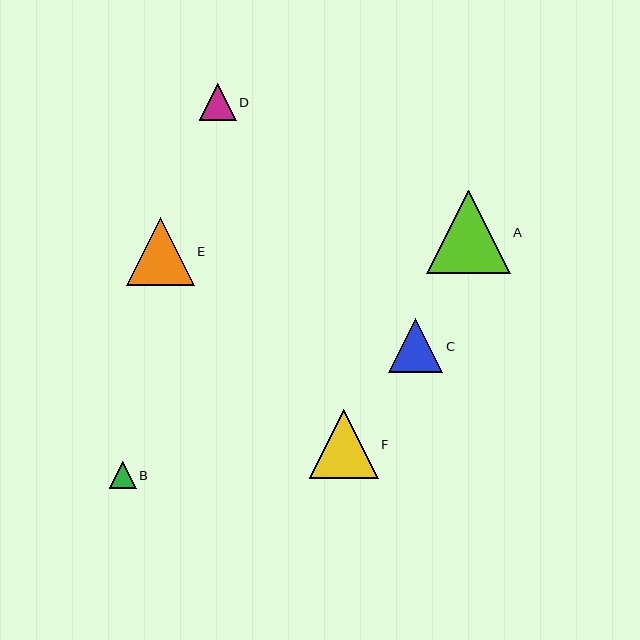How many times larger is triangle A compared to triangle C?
Triangle A is approximately 1.5 times the size of triangle C.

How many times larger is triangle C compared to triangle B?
Triangle C is approximately 2.0 times the size of triangle B.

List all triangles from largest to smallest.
From largest to smallest: A, F, E, C, D, B.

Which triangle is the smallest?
Triangle B is the smallest with a size of approximately 27 pixels.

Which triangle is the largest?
Triangle A is the largest with a size of approximately 83 pixels.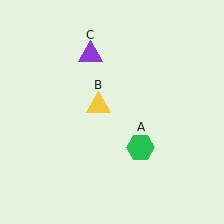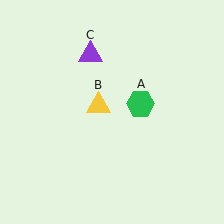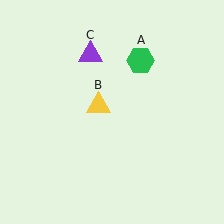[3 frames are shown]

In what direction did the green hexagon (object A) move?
The green hexagon (object A) moved up.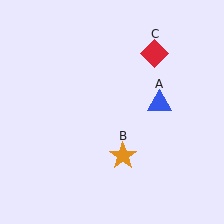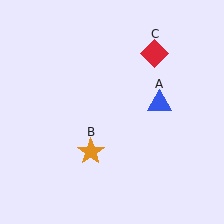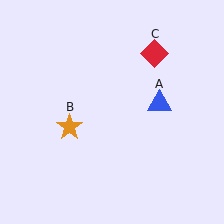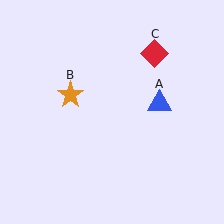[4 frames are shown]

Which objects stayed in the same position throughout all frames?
Blue triangle (object A) and red diamond (object C) remained stationary.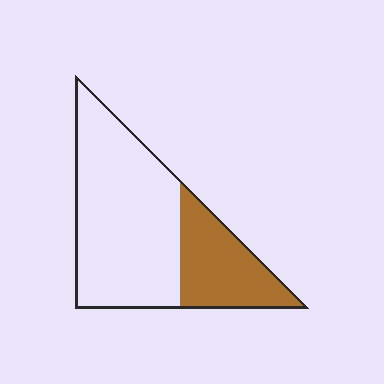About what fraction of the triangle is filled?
About one third (1/3).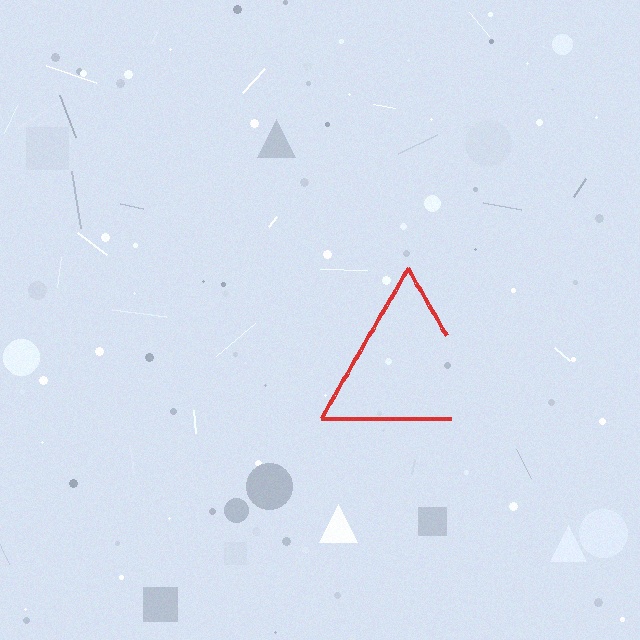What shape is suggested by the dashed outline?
The dashed outline suggests a triangle.